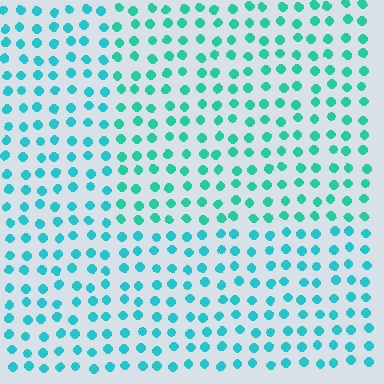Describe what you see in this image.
The image is filled with small cyan elements in a uniform arrangement. A rectangle-shaped region is visible where the elements are tinted to a slightly different hue, forming a subtle color boundary.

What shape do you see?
I see a rectangle.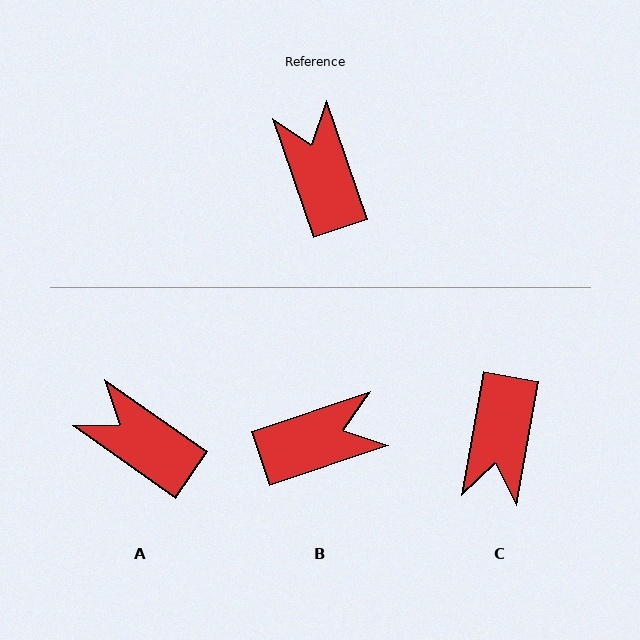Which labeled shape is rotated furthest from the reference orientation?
C, about 151 degrees away.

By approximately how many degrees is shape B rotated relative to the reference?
Approximately 90 degrees clockwise.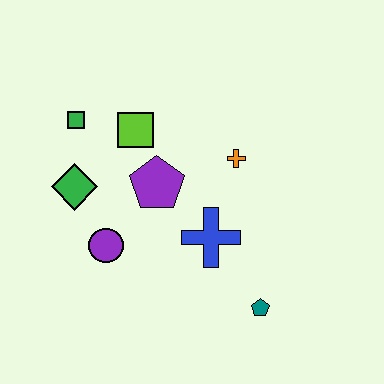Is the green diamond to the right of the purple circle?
No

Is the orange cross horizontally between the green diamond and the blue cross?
No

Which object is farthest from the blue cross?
The green square is farthest from the blue cross.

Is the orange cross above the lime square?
No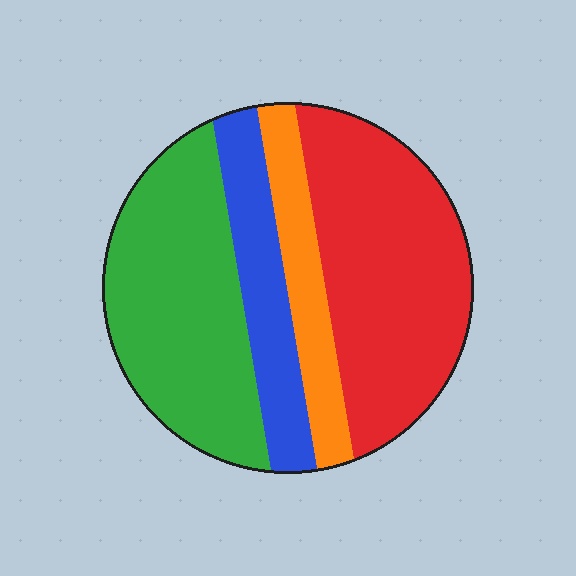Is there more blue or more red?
Red.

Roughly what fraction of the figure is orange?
Orange covers around 15% of the figure.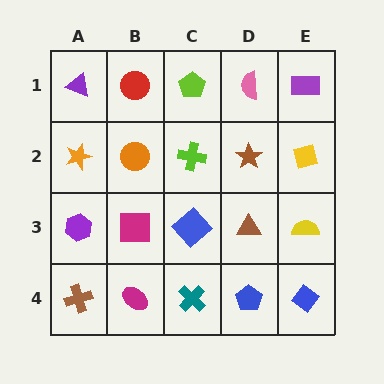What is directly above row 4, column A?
A purple hexagon.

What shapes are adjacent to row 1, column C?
A lime cross (row 2, column C), a red circle (row 1, column B), a pink semicircle (row 1, column D).